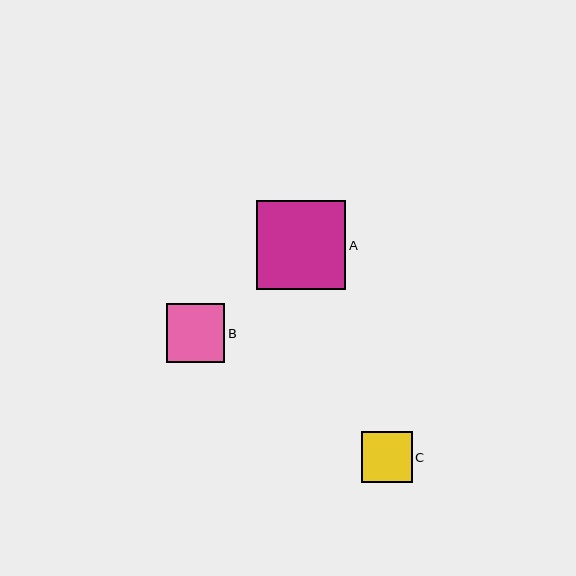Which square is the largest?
Square A is the largest with a size of approximately 89 pixels.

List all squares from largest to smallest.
From largest to smallest: A, B, C.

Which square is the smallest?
Square C is the smallest with a size of approximately 51 pixels.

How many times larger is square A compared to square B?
Square A is approximately 1.5 times the size of square B.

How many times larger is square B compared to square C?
Square B is approximately 1.2 times the size of square C.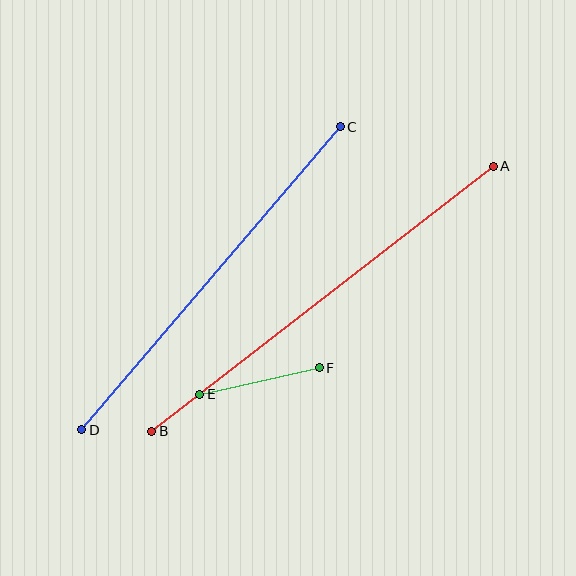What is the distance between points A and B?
The distance is approximately 432 pixels.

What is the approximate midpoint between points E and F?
The midpoint is at approximately (260, 381) pixels.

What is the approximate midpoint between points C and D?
The midpoint is at approximately (211, 278) pixels.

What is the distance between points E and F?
The distance is approximately 122 pixels.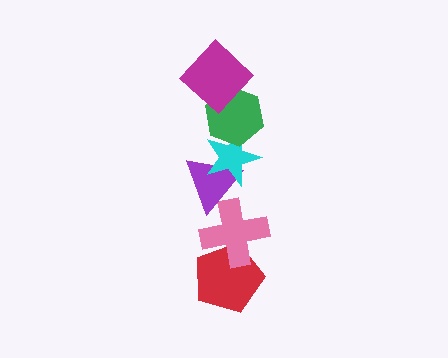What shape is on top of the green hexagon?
The magenta diamond is on top of the green hexagon.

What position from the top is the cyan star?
The cyan star is 3rd from the top.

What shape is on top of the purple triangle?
The cyan star is on top of the purple triangle.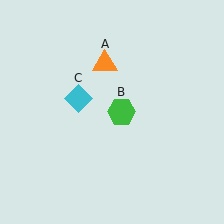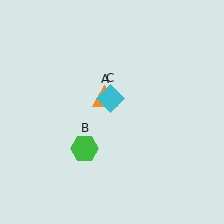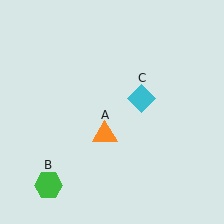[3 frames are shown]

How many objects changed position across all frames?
3 objects changed position: orange triangle (object A), green hexagon (object B), cyan diamond (object C).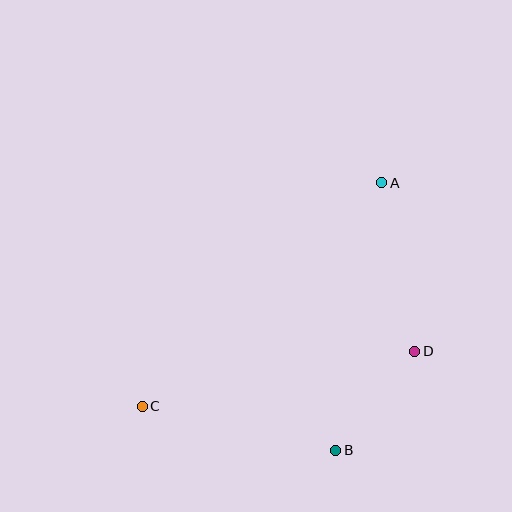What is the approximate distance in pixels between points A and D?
The distance between A and D is approximately 172 pixels.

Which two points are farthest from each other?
Points A and C are farthest from each other.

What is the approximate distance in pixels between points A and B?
The distance between A and B is approximately 271 pixels.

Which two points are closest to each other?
Points B and D are closest to each other.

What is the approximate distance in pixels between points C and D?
The distance between C and D is approximately 278 pixels.